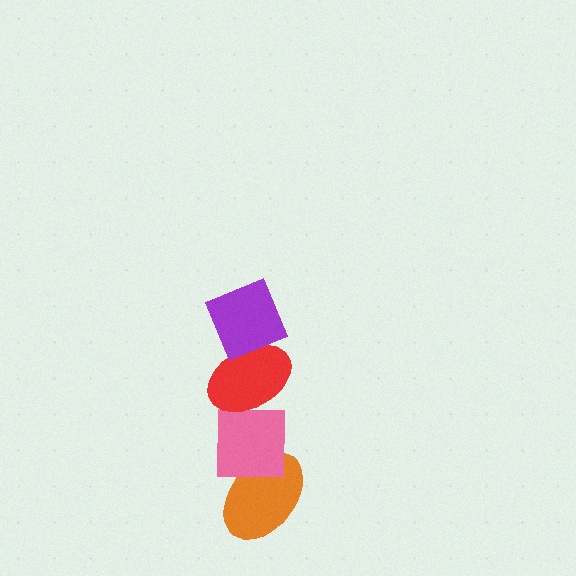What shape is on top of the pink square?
The red ellipse is on top of the pink square.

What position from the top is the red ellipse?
The red ellipse is 2nd from the top.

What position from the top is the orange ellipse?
The orange ellipse is 4th from the top.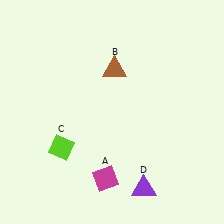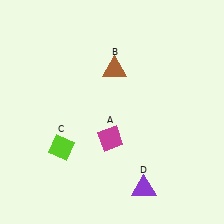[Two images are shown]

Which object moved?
The magenta diamond (A) moved up.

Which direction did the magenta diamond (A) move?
The magenta diamond (A) moved up.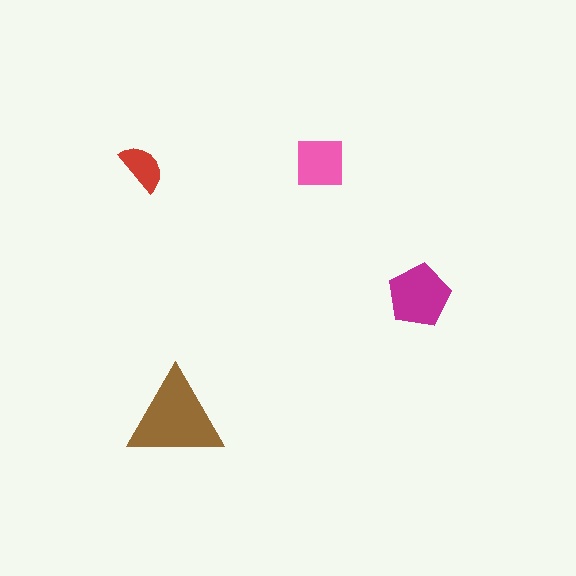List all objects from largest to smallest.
The brown triangle, the magenta pentagon, the pink square, the red semicircle.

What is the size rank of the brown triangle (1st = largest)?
1st.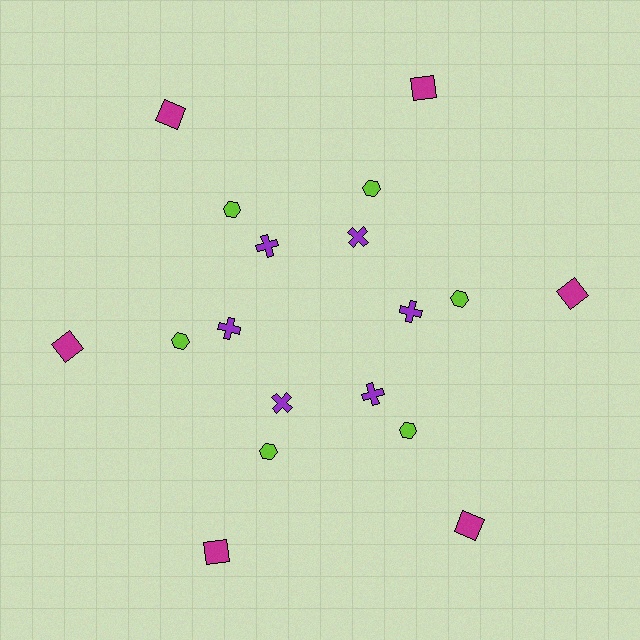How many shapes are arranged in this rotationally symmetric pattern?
There are 18 shapes, arranged in 6 groups of 3.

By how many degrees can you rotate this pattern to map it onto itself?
The pattern maps onto itself every 60 degrees of rotation.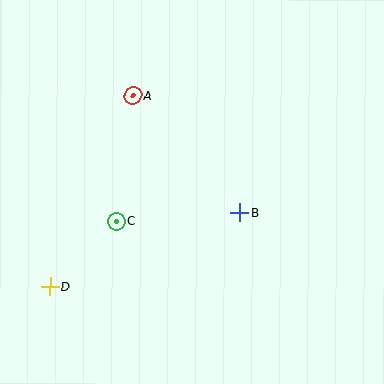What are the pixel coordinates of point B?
Point B is at (239, 213).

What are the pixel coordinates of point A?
Point A is at (133, 95).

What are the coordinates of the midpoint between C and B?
The midpoint between C and B is at (178, 217).